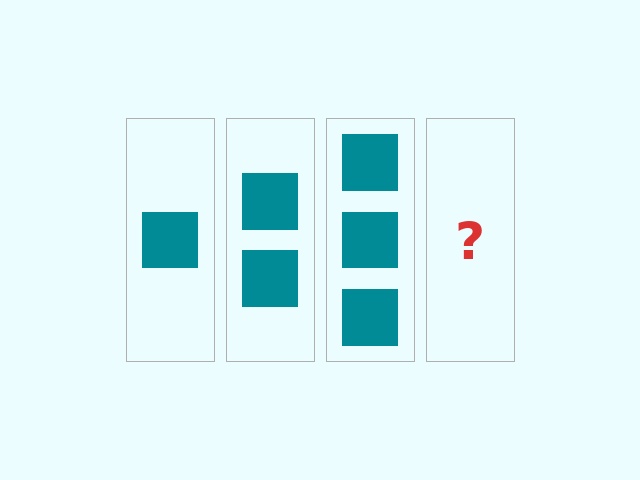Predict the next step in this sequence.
The next step is 4 squares.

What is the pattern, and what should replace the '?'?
The pattern is that each step adds one more square. The '?' should be 4 squares.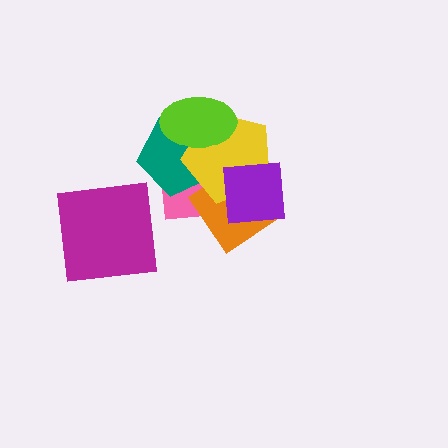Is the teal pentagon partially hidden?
Yes, it is partially covered by another shape.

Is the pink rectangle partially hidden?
Yes, it is partially covered by another shape.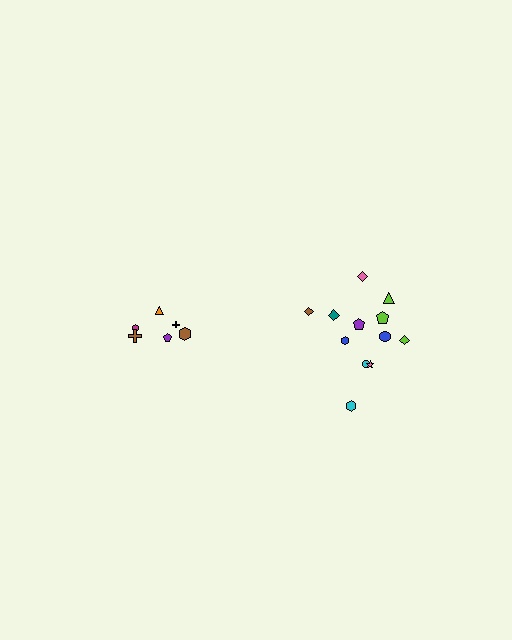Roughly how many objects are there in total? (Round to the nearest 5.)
Roughly 20 objects in total.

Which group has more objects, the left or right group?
The right group.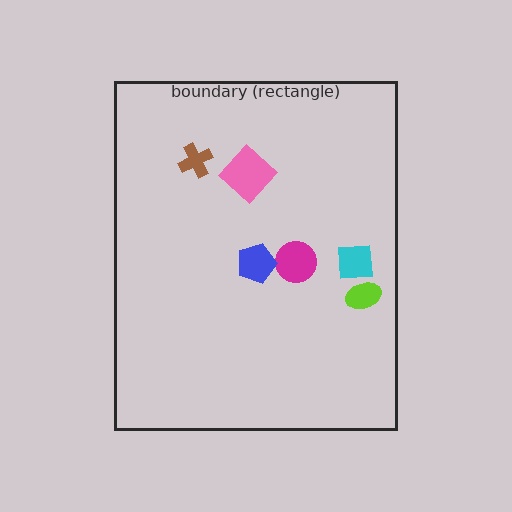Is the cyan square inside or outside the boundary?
Inside.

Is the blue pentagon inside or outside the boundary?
Inside.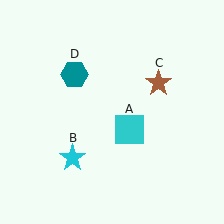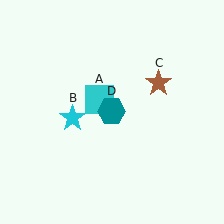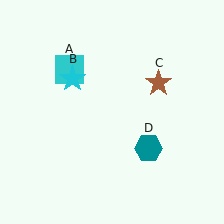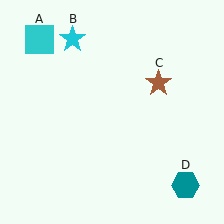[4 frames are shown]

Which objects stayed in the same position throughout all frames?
Brown star (object C) remained stationary.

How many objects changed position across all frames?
3 objects changed position: cyan square (object A), cyan star (object B), teal hexagon (object D).